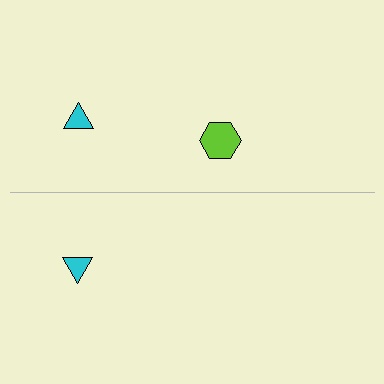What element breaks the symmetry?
A lime hexagon is missing from the bottom side.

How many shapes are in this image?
There are 3 shapes in this image.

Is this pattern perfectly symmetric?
No, the pattern is not perfectly symmetric. A lime hexagon is missing from the bottom side.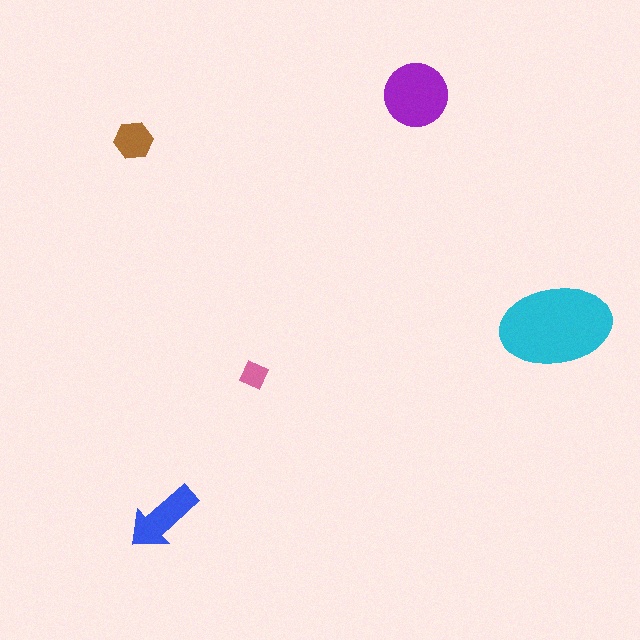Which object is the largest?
The cyan ellipse.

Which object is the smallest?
The pink diamond.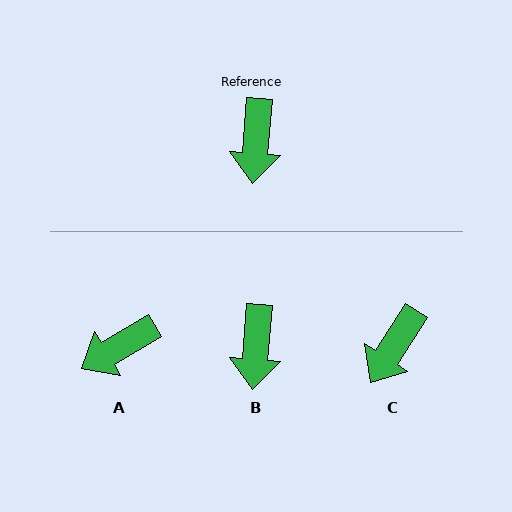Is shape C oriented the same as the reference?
No, it is off by about 28 degrees.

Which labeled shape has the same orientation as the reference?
B.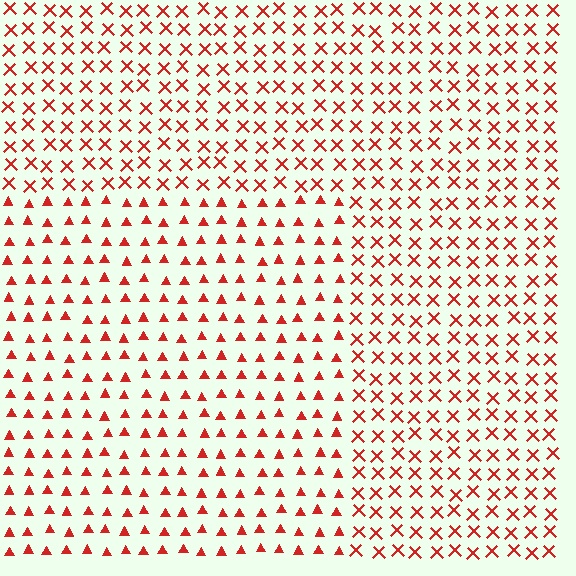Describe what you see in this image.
The image is filled with small red elements arranged in a uniform grid. A rectangle-shaped region contains triangles, while the surrounding area contains X marks. The boundary is defined purely by the change in element shape.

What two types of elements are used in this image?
The image uses triangles inside the rectangle region and X marks outside it.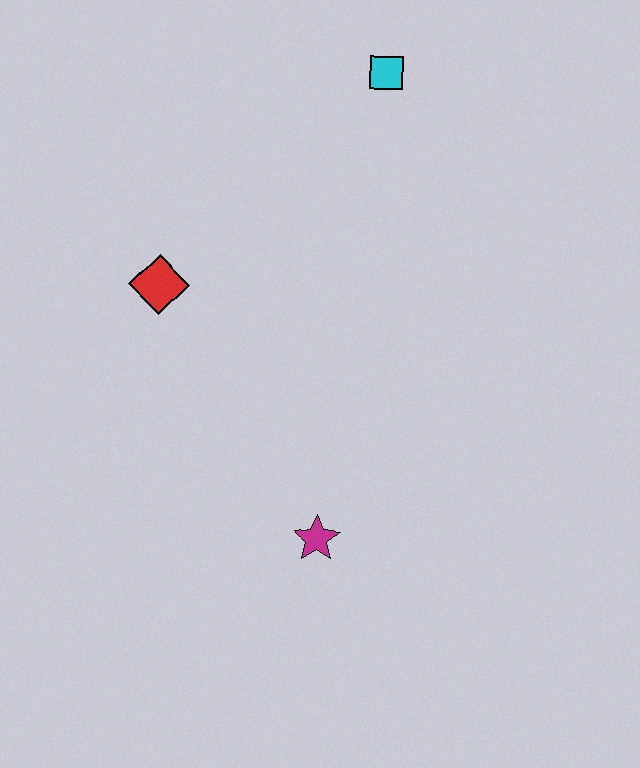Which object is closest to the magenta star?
The red diamond is closest to the magenta star.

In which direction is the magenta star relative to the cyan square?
The magenta star is below the cyan square.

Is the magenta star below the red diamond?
Yes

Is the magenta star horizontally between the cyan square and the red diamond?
Yes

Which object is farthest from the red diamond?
The cyan square is farthest from the red diamond.